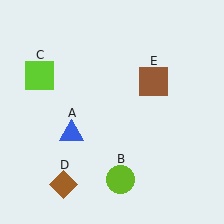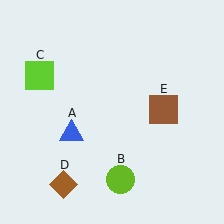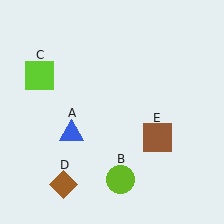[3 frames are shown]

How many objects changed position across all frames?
1 object changed position: brown square (object E).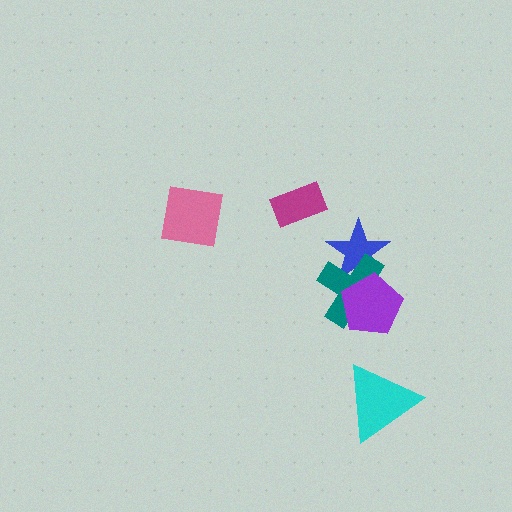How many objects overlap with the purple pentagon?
2 objects overlap with the purple pentagon.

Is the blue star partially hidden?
Yes, it is partially covered by another shape.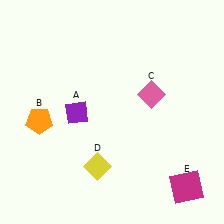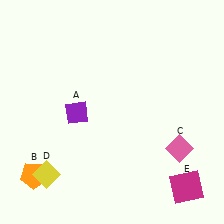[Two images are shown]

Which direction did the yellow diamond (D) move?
The yellow diamond (D) moved left.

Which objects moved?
The objects that moved are: the orange pentagon (B), the pink diamond (C), the yellow diamond (D).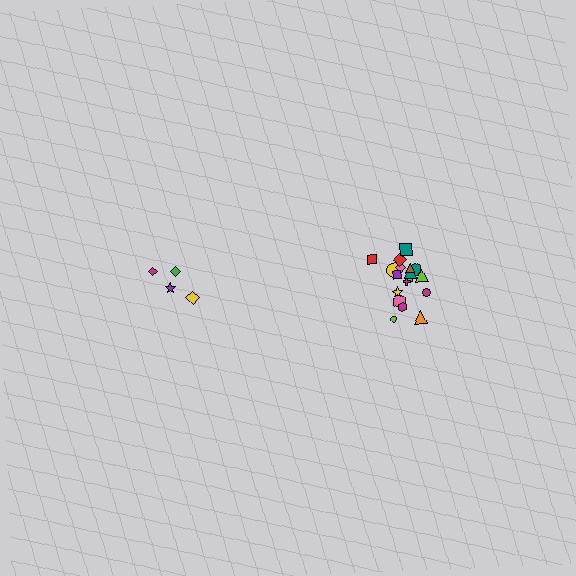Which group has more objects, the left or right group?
The right group.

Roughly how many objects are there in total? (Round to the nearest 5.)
Roughly 20 objects in total.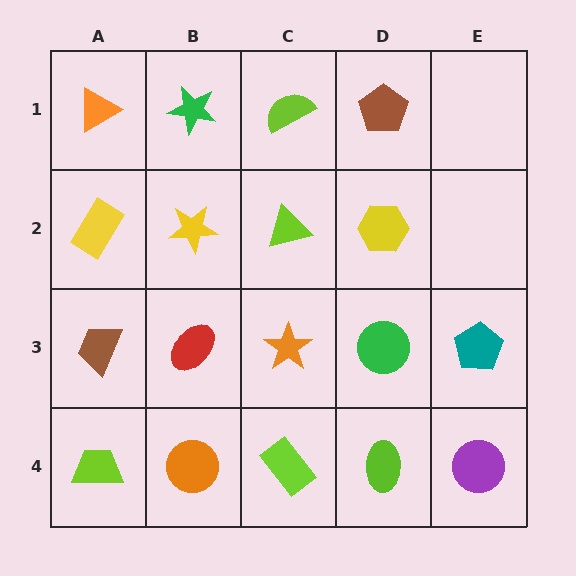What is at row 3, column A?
A brown trapezoid.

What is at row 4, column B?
An orange circle.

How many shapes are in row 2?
4 shapes.